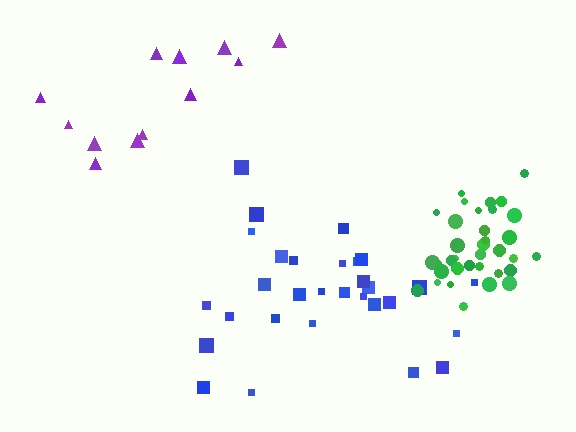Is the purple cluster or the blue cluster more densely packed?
Blue.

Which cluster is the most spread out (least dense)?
Purple.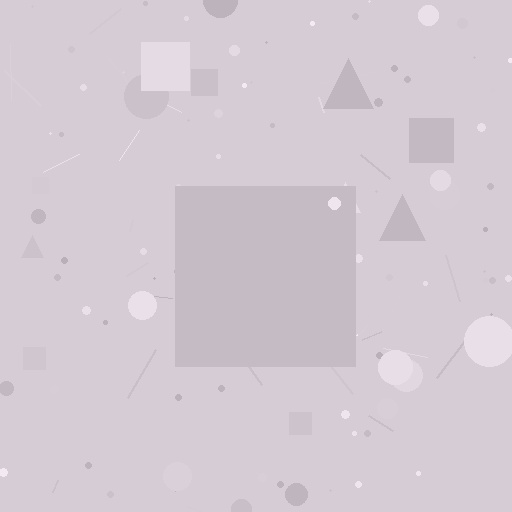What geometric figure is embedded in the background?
A square is embedded in the background.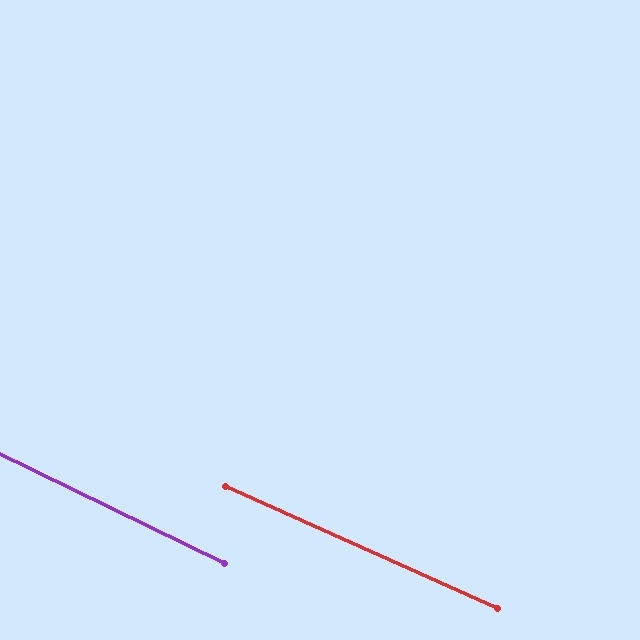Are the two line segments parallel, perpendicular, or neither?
Parallel — their directions differ by only 1.8°.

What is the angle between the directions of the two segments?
Approximately 2 degrees.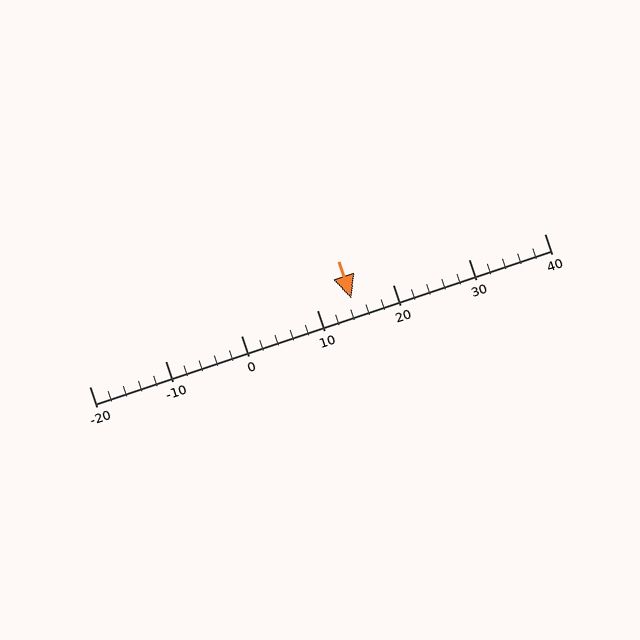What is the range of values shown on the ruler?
The ruler shows values from -20 to 40.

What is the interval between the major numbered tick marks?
The major tick marks are spaced 10 units apart.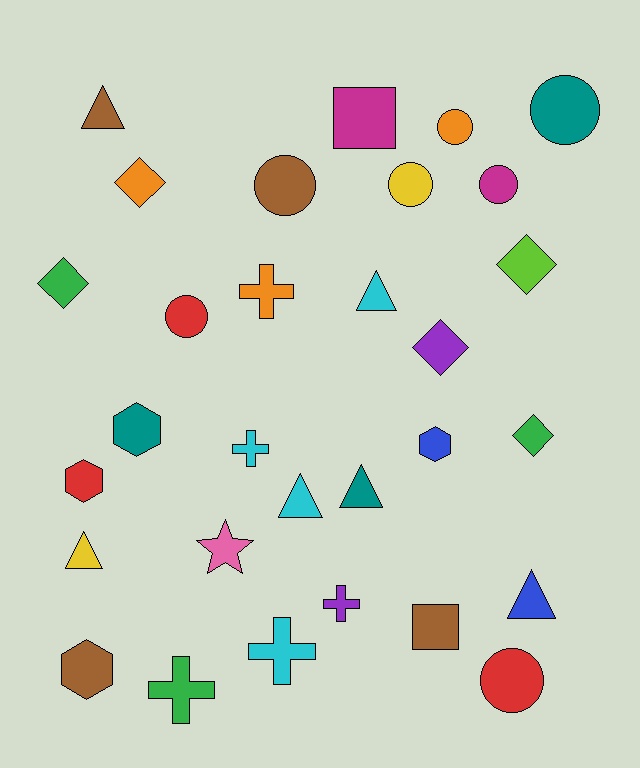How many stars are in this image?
There is 1 star.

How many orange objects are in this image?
There are 3 orange objects.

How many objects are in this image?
There are 30 objects.